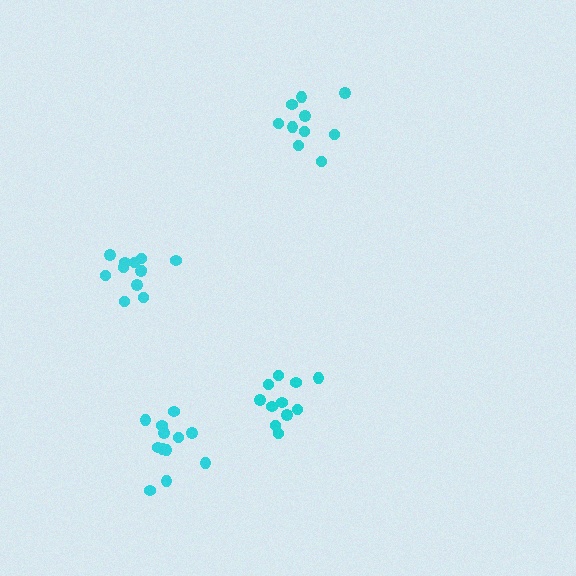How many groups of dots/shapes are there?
There are 4 groups.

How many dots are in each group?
Group 1: 12 dots, Group 2: 10 dots, Group 3: 12 dots, Group 4: 11 dots (45 total).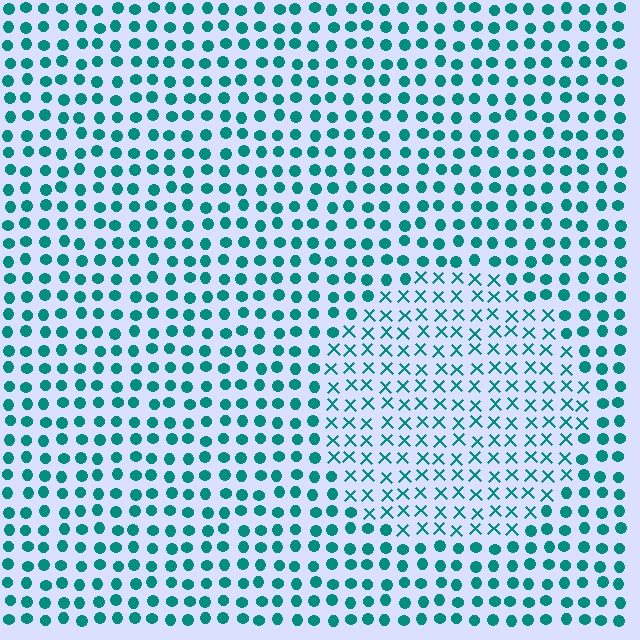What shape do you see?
I see a circle.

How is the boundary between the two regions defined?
The boundary is defined by a change in element shape: X marks inside vs. circles outside. All elements share the same color and spacing.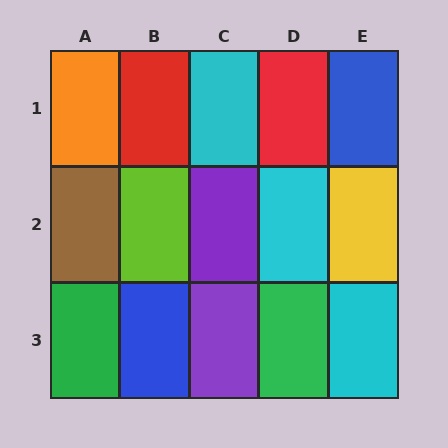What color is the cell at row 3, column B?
Blue.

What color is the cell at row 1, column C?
Cyan.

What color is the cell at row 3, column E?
Cyan.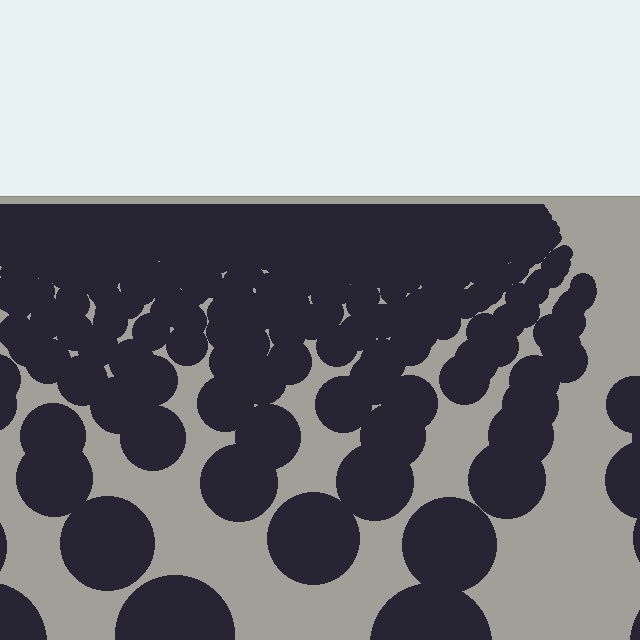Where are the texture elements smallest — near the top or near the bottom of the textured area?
Near the top.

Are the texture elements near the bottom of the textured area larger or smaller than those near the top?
Larger. Near the bottom, elements are closer to the viewer and appear at a bigger on-screen size.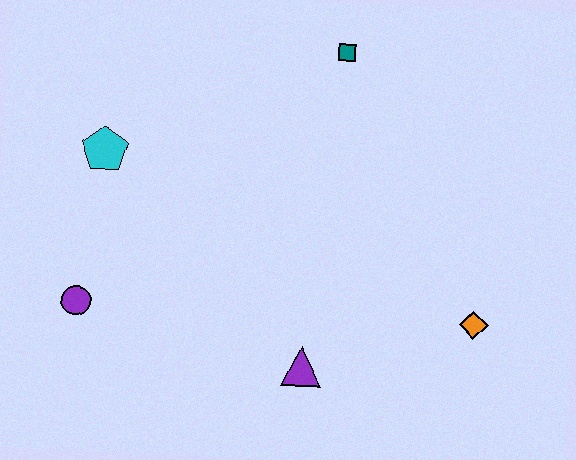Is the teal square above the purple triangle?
Yes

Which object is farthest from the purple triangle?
The teal square is farthest from the purple triangle.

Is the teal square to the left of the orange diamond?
Yes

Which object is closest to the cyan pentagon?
The purple circle is closest to the cyan pentagon.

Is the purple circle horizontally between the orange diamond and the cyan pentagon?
No